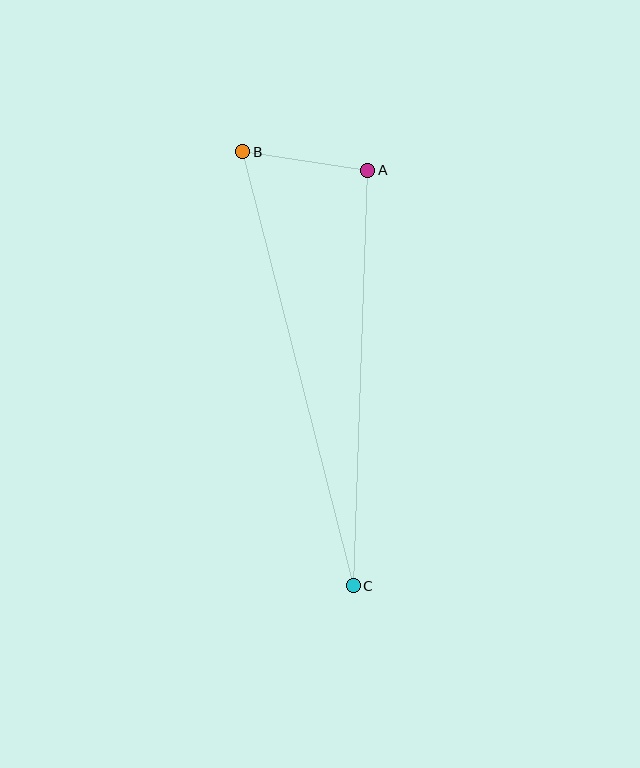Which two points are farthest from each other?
Points B and C are farthest from each other.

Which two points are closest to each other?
Points A and B are closest to each other.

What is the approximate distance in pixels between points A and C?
The distance between A and C is approximately 415 pixels.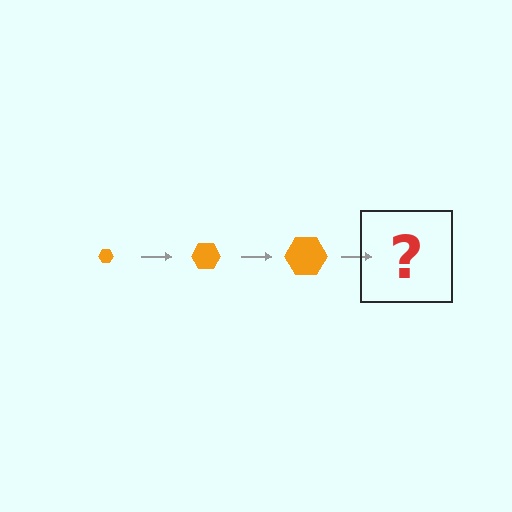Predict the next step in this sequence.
The next step is an orange hexagon, larger than the previous one.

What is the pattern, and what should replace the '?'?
The pattern is that the hexagon gets progressively larger each step. The '?' should be an orange hexagon, larger than the previous one.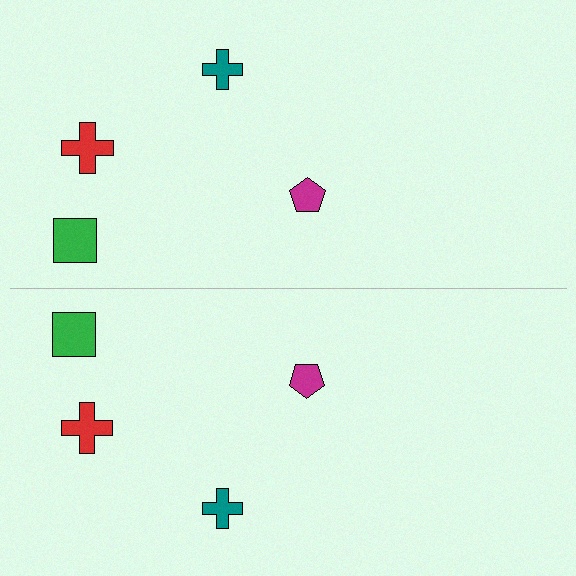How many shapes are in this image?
There are 8 shapes in this image.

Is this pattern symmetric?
Yes, this pattern has bilateral (reflection) symmetry.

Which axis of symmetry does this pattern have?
The pattern has a horizontal axis of symmetry running through the center of the image.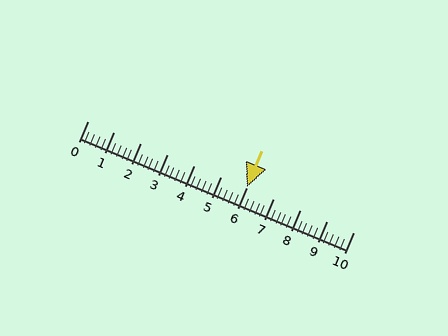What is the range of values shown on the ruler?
The ruler shows values from 0 to 10.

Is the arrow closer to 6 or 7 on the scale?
The arrow is closer to 6.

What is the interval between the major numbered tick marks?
The major tick marks are spaced 1 units apart.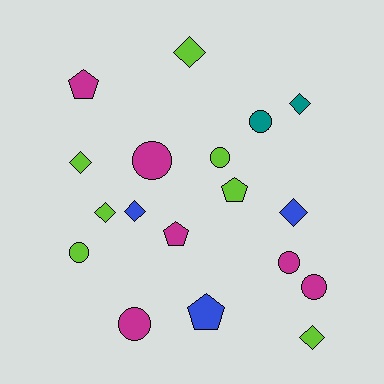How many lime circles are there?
There are 2 lime circles.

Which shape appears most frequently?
Circle, with 7 objects.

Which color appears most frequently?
Lime, with 7 objects.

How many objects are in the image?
There are 18 objects.